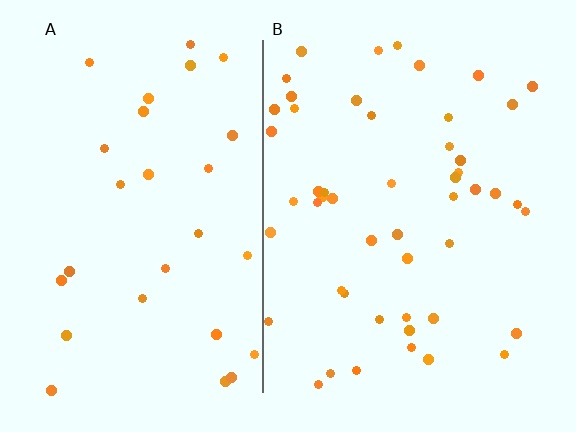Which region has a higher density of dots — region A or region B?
B (the right).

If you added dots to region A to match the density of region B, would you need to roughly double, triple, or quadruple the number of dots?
Approximately double.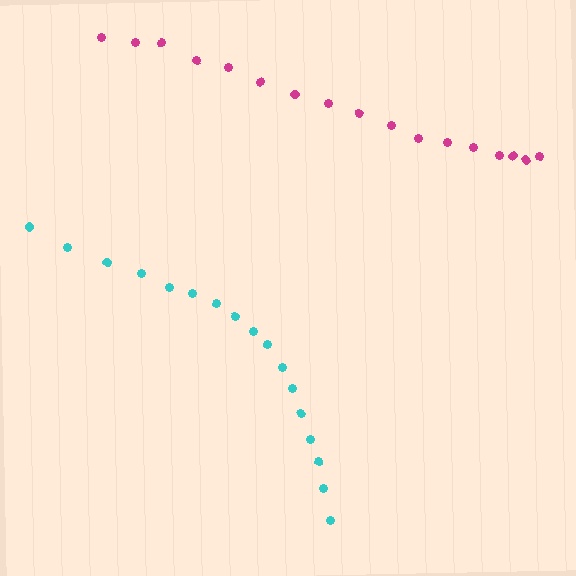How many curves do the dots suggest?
There are 2 distinct paths.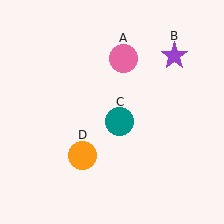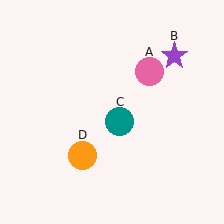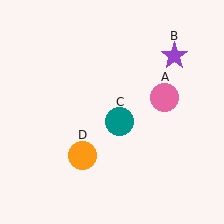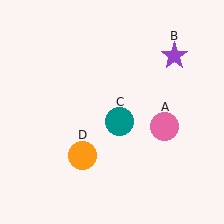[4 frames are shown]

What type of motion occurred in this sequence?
The pink circle (object A) rotated clockwise around the center of the scene.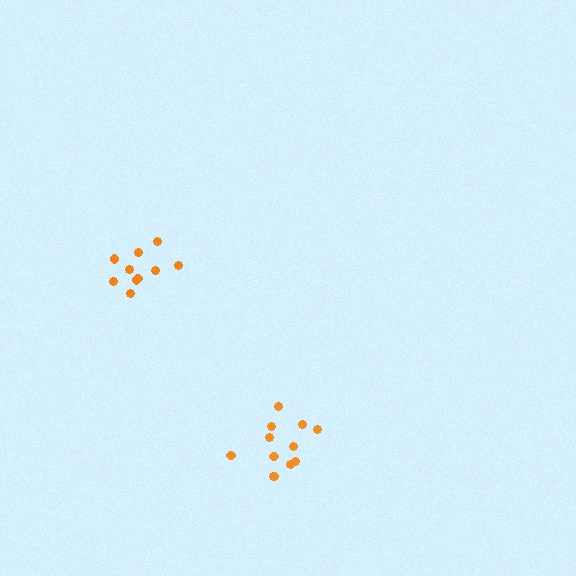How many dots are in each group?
Group 1: 12 dots, Group 2: 10 dots (22 total).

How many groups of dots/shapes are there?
There are 2 groups.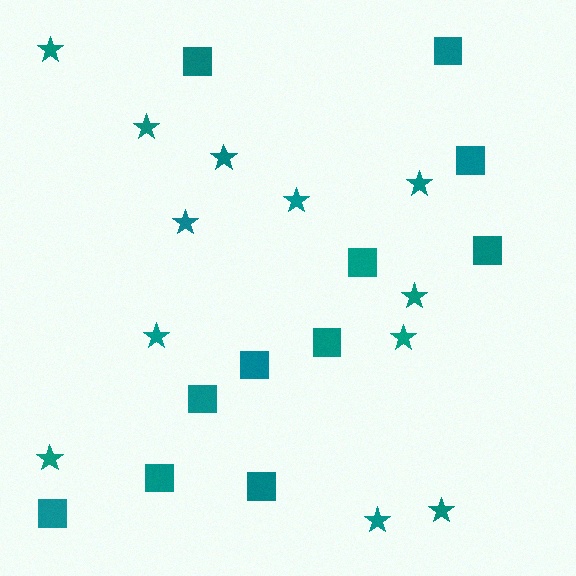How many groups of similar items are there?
There are 2 groups: one group of stars (12) and one group of squares (11).